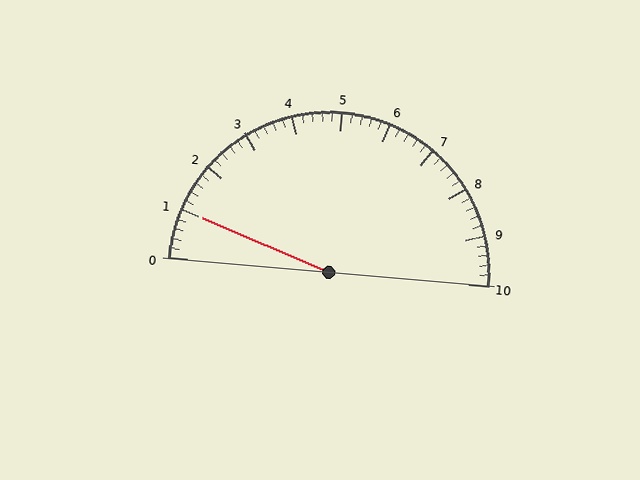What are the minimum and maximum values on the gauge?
The gauge ranges from 0 to 10.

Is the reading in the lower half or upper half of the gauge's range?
The reading is in the lower half of the range (0 to 10).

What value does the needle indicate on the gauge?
The needle indicates approximately 1.0.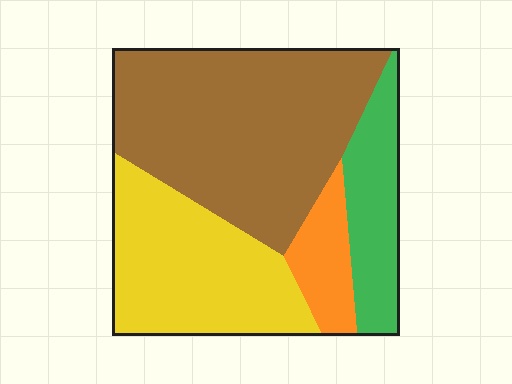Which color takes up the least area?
Orange, at roughly 10%.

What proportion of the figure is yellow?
Yellow covers about 30% of the figure.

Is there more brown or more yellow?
Brown.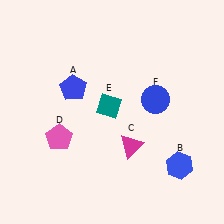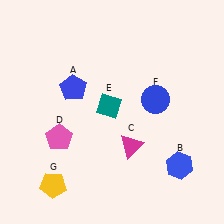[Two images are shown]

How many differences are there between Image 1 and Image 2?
There is 1 difference between the two images.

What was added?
A yellow pentagon (G) was added in Image 2.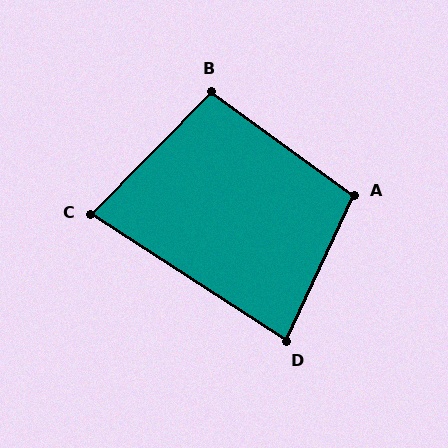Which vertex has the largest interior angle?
A, at approximately 101 degrees.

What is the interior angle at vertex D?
Approximately 82 degrees (acute).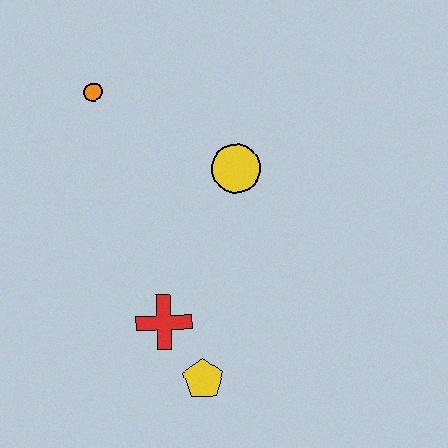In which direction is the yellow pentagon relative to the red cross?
The yellow pentagon is below the red cross.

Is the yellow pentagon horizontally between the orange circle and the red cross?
No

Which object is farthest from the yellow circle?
The yellow pentagon is farthest from the yellow circle.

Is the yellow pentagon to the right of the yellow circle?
No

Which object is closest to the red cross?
The yellow pentagon is closest to the red cross.